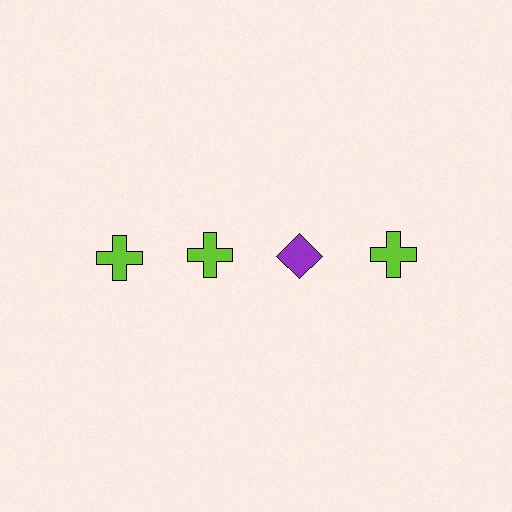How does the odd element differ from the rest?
It differs in both color (purple instead of lime) and shape (diamond instead of cross).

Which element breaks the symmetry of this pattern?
The purple diamond in the top row, center column breaks the symmetry. All other shapes are lime crosses.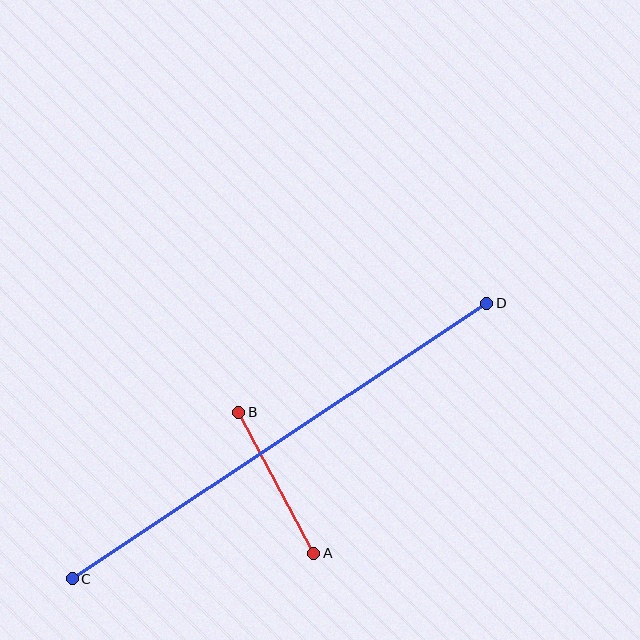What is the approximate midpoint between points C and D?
The midpoint is at approximately (280, 441) pixels.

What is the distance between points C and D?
The distance is approximately 498 pixels.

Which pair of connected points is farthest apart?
Points C and D are farthest apart.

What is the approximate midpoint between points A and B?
The midpoint is at approximately (276, 483) pixels.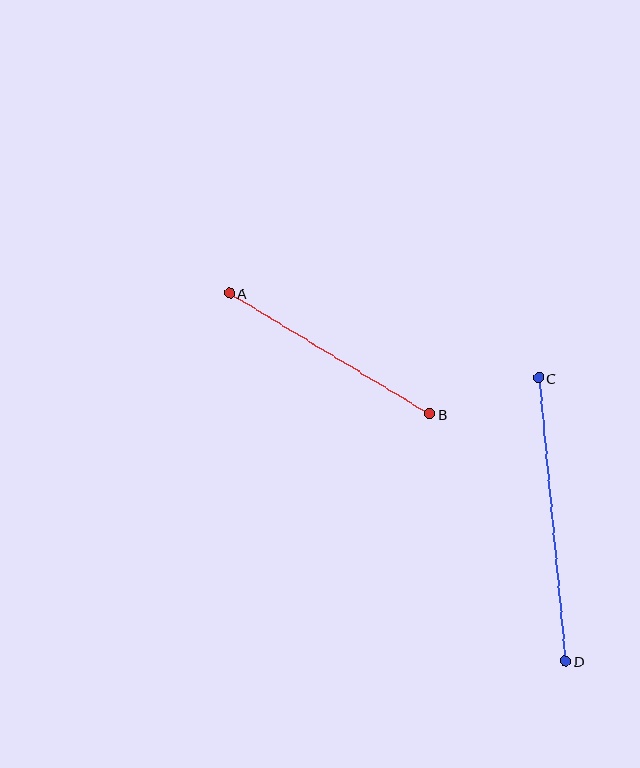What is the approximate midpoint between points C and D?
The midpoint is at approximately (552, 520) pixels.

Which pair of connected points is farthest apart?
Points C and D are farthest apart.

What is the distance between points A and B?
The distance is approximately 234 pixels.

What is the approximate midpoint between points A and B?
The midpoint is at approximately (330, 354) pixels.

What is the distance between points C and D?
The distance is approximately 284 pixels.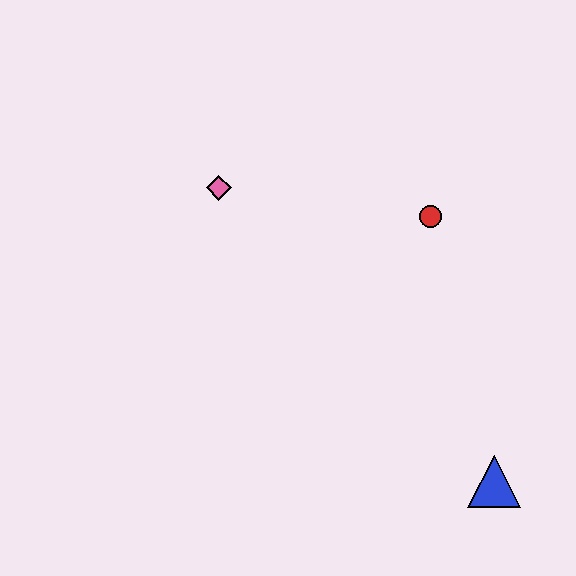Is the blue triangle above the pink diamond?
No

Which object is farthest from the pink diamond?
The blue triangle is farthest from the pink diamond.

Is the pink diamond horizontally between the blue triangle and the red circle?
No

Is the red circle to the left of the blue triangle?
Yes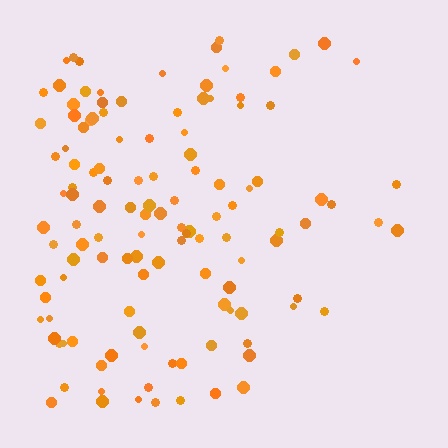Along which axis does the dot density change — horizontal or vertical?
Horizontal.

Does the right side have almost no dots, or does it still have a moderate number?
Still a moderate number, just noticeably fewer than the left.